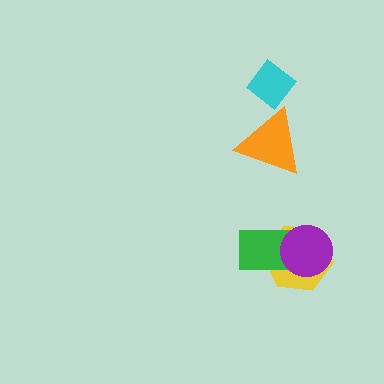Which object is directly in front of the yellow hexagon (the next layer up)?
The green rectangle is directly in front of the yellow hexagon.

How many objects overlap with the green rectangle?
2 objects overlap with the green rectangle.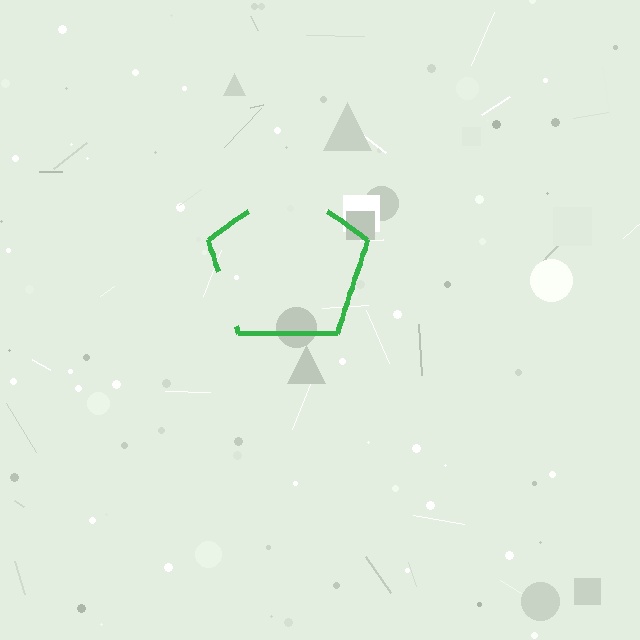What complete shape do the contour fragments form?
The contour fragments form a pentagon.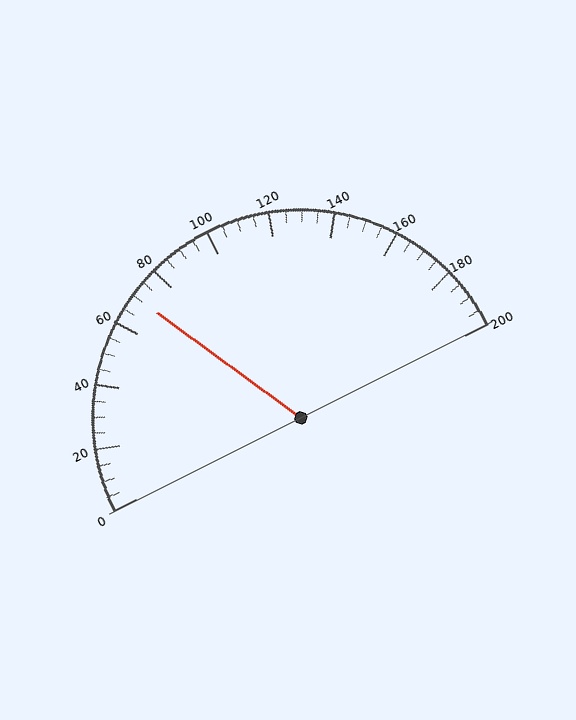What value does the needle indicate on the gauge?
The needle indicates approximately 70.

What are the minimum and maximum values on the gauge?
The gauge ranges from 0 to 200.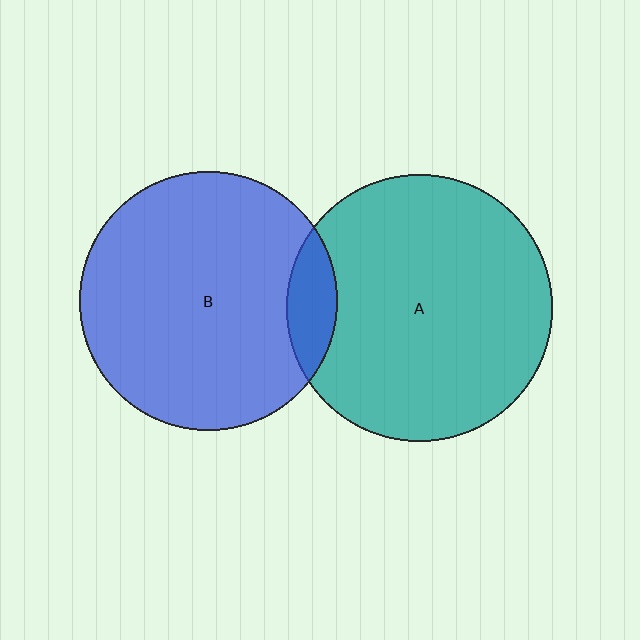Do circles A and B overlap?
Yes.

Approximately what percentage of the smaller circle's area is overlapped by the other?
Approximately 10%.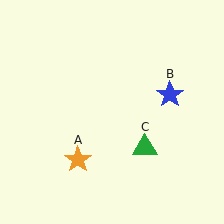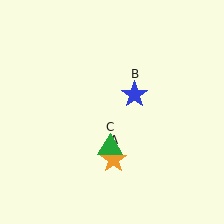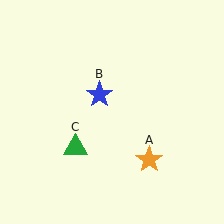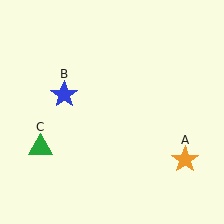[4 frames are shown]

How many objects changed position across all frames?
3 objects changed position: orange star (object A), blue star (object B), green triangle (object C).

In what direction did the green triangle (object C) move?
The green triangle (object C) moved left.